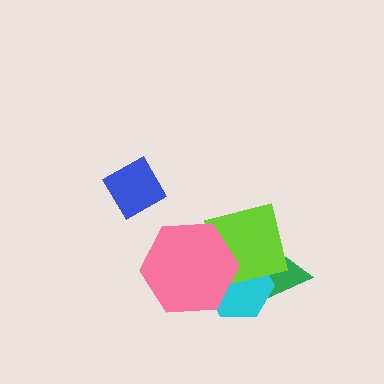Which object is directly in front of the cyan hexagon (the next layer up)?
The lime square is directly in front of the cyan hexagon.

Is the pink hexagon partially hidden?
No, no other shape covers it.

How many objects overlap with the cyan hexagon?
3 objects overlap with the cyan hexagon.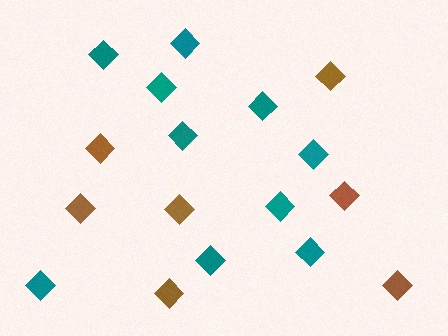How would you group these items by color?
There are 2 groups: one group of brown diamonds (7) and one group of teal diamonds (10).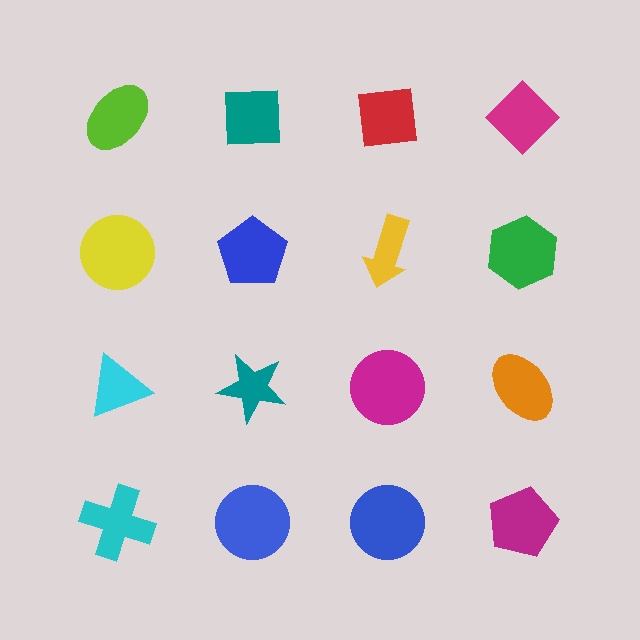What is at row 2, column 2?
A blue pentagon.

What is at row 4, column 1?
A cyan cross.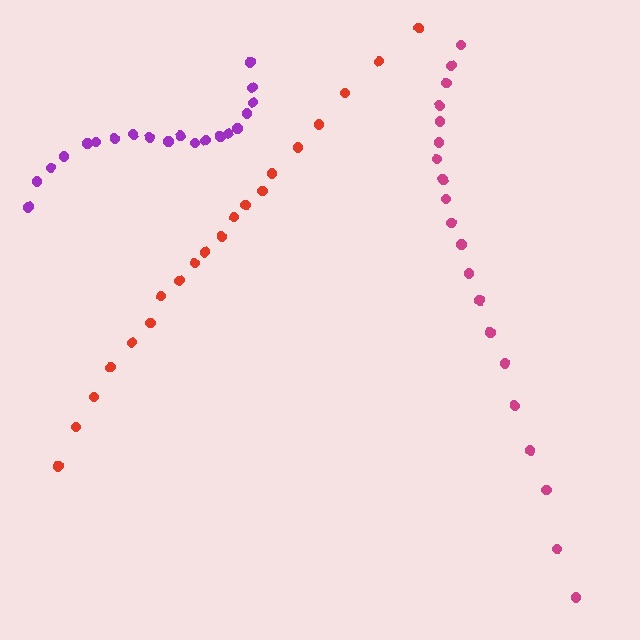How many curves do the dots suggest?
There are 3 distinct paths.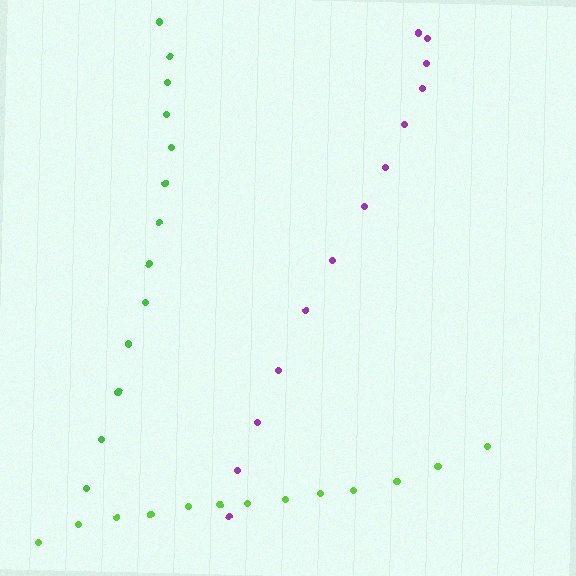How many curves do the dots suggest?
There are 3 distinct paths.